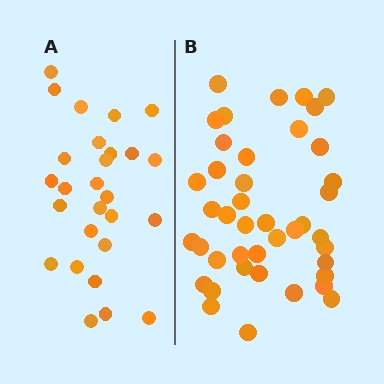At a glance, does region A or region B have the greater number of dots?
Region B (the right region) has more dots.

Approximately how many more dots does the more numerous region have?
Region B has approximately 15 more dots than region A.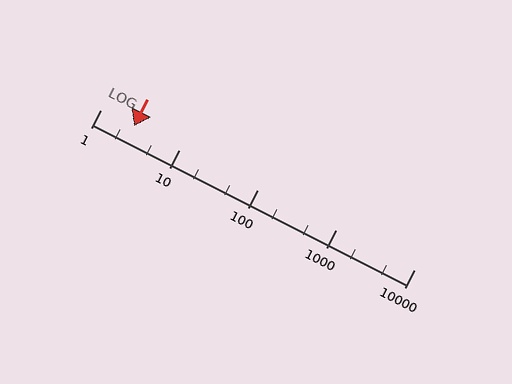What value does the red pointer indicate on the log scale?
The pointer indicates approximately 2.7.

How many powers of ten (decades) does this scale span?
The scale spans 4 decades, from 1 to 10000.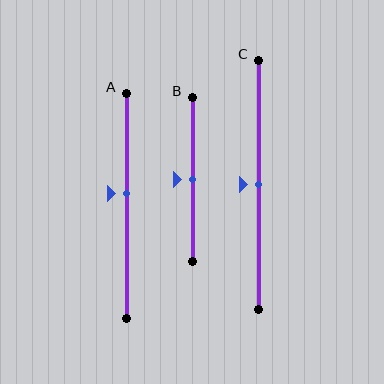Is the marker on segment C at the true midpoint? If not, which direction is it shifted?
Yes, the marker on segment C is at the true midpoint.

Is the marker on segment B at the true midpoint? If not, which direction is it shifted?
Yes, the marker on segment B is at the true midpoint.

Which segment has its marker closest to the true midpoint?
Segment B has its marker closest to the true midpoint.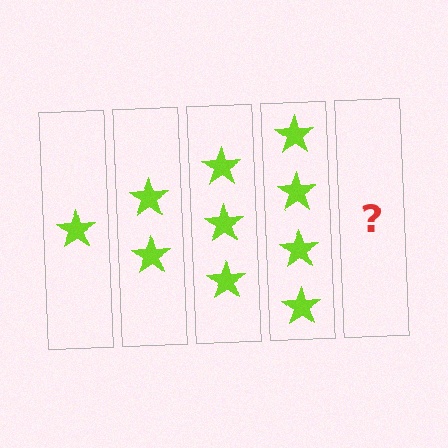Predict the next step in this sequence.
The next step is 5 stars.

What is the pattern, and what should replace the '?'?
The pattern is that each step adds one more star. The '?' should be 5 stars.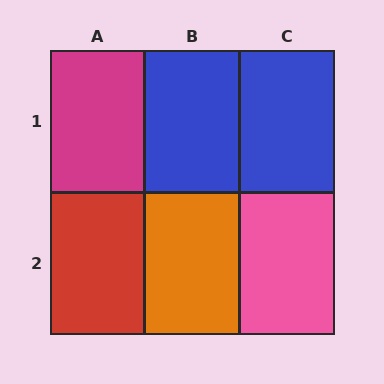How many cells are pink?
1 cell is pink.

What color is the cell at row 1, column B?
Blue.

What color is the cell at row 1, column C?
Blue.